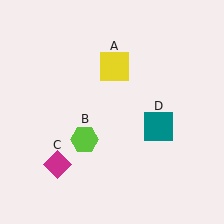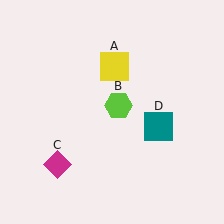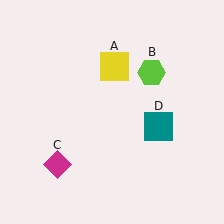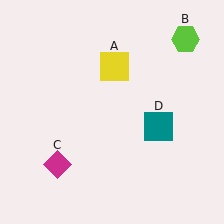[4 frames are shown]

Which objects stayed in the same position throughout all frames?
Yellow square (object A) and magenta diamond (object C) and teal square (object D) remained stationary.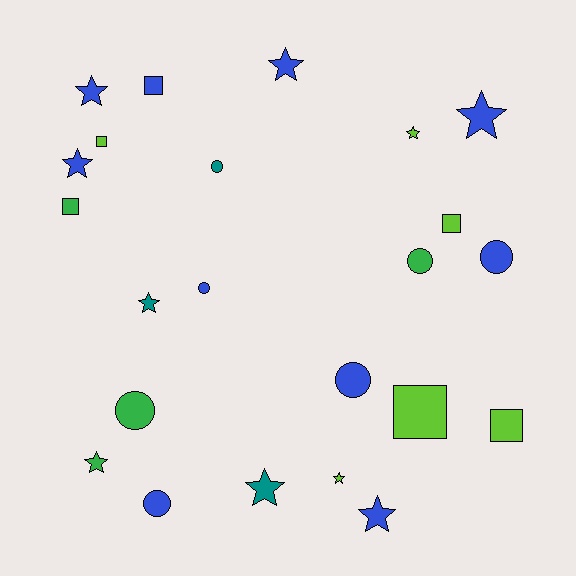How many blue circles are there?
There are 4 blue circles.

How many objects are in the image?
There are 23 objects.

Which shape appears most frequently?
Star, with 10 objects.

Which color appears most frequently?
Blue, with 10 objects.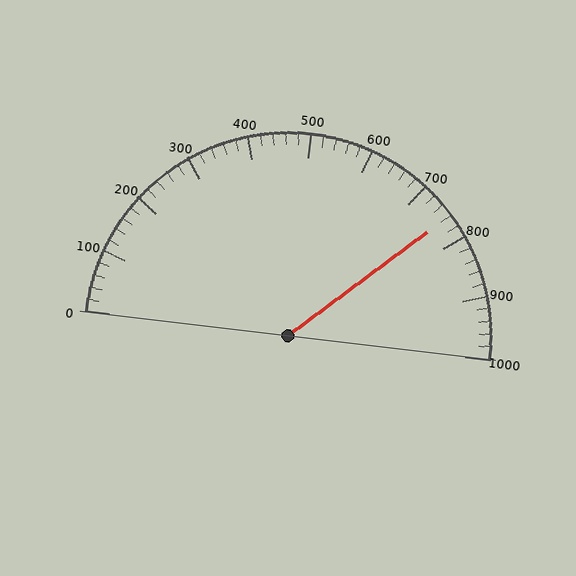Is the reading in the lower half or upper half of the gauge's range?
The reading is in the upper half of the range (0 to 1000).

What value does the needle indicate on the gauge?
The needle indicates approximately 760.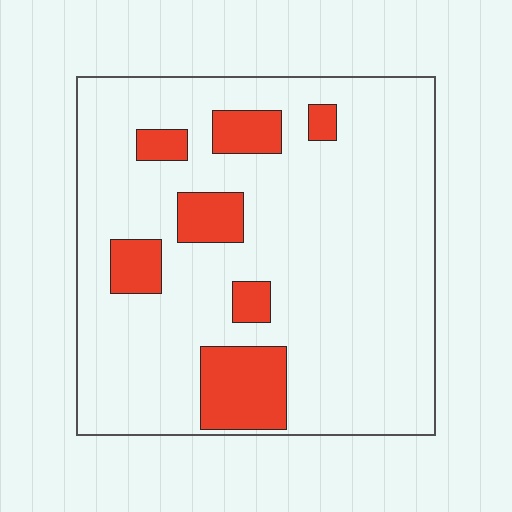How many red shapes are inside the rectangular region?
7.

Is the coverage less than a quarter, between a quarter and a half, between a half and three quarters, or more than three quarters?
Less than a quarter.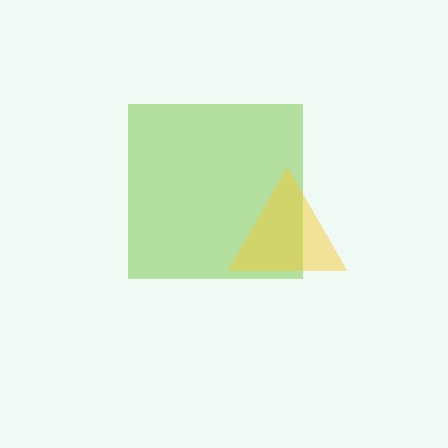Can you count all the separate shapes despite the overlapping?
Yes, there are 2 separate shapes.